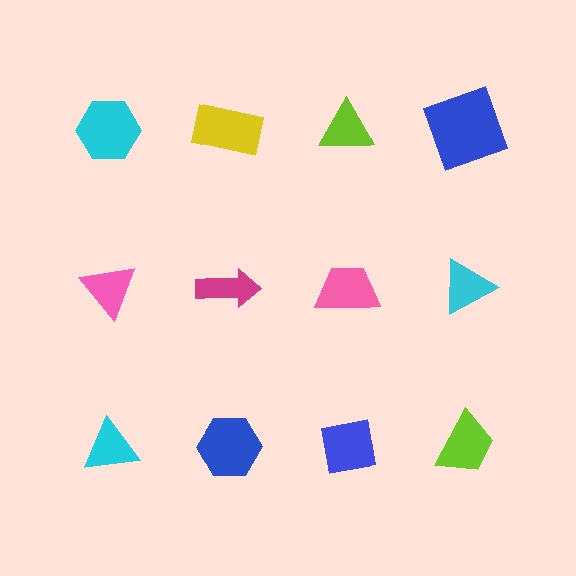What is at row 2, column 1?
A pink triangle.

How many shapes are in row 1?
4 shapes.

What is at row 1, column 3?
A lime triangle.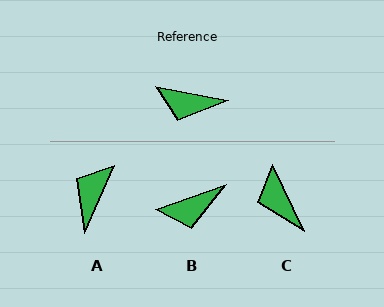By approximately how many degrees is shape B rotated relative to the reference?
Approximately 30 degrees counter-clockwise.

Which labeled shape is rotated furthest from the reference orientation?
A, about 104 degrees away.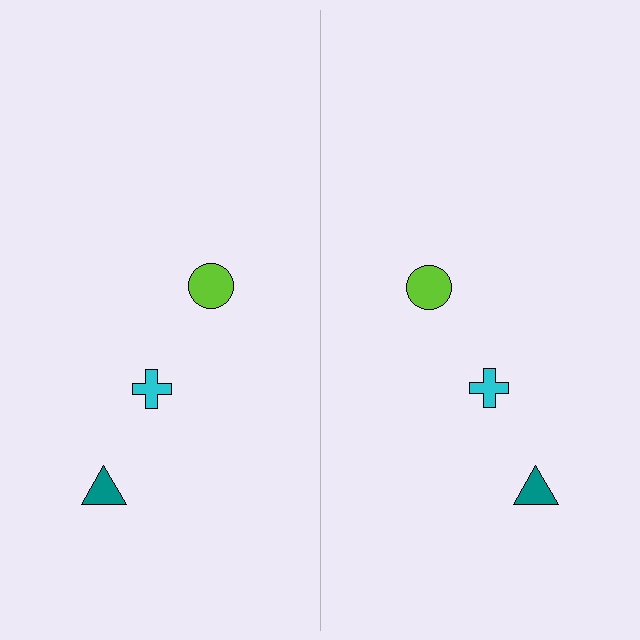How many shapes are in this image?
There are 6 shapes in this image.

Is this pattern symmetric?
Yes, this pattern has bilateral (reflection) symmetry.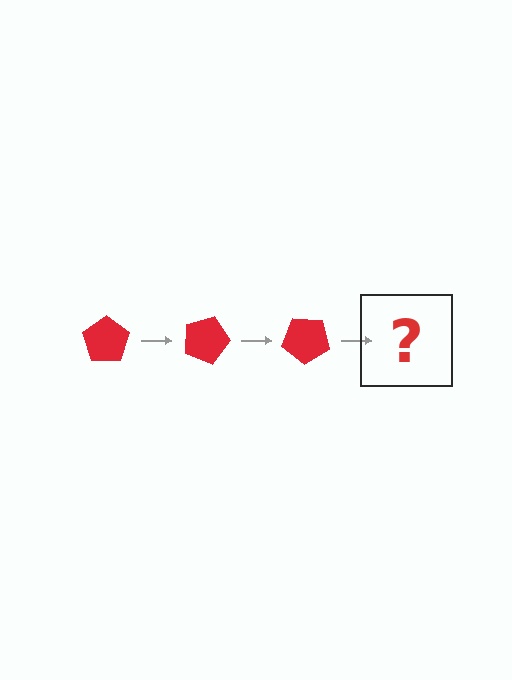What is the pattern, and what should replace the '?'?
The pattern is that the pentagon rotates 20 degrees each step. The '?' should be a red pentagon rotated 60 degrees.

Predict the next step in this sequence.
The next step is a red pentagon rotated 60 degrees.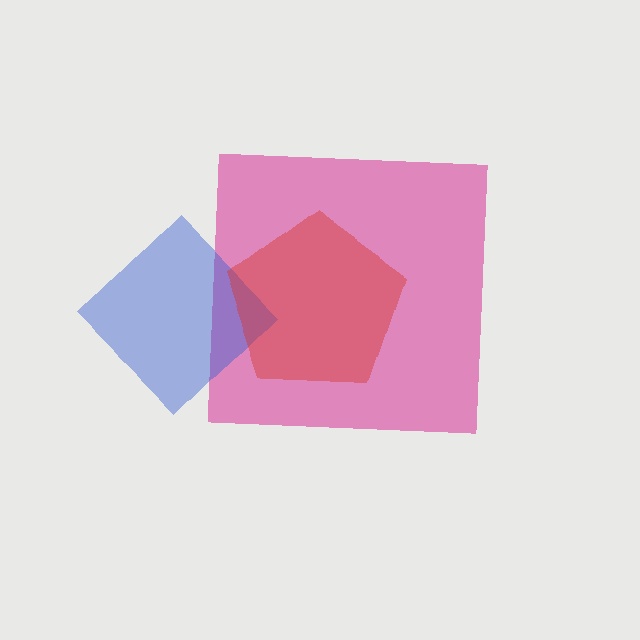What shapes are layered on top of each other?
The layered shapes are: a magenta square, a blue diamond, a red pentagon.